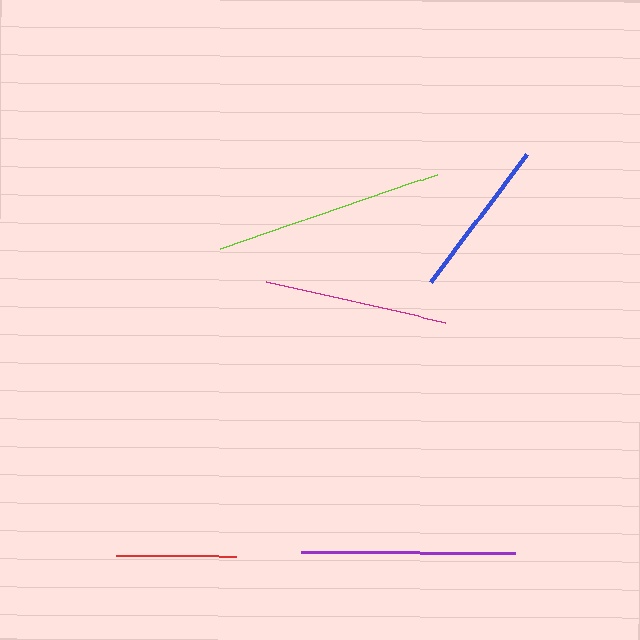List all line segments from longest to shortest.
From longest to shortest: lime, purple, magenta, blue, red.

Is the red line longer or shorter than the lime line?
The lime line is longer than the red line.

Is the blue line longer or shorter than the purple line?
The purple line is longer than the blue line.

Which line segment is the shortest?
The red line is the shortest at approximately 120 pixels.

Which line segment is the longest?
The lime line is the longest at approximately 229 pixels.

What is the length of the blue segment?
The blue segment is approximately 159 pixels long.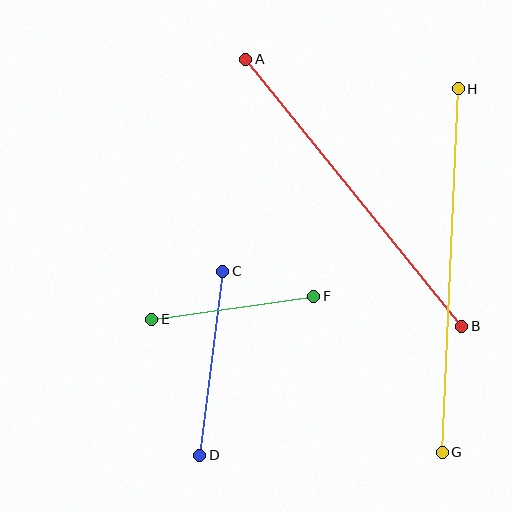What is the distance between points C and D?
The distance is approximately 186 pixels.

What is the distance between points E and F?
The distance is approximately 164 pixels.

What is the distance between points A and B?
The distance is approximately 343 pixels.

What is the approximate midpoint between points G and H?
The midpoint is at approximately (450, 270) pixels.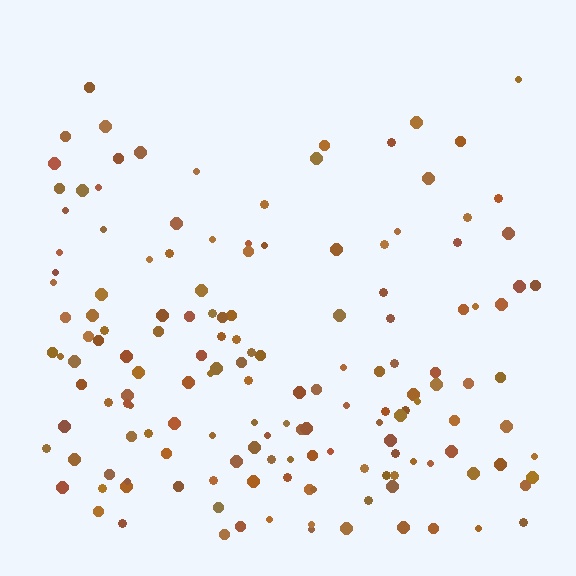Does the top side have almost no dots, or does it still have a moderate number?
Still a moderate number, just noticeably fewer than the bottom.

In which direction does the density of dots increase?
From top to bottom, with the bottom side densest.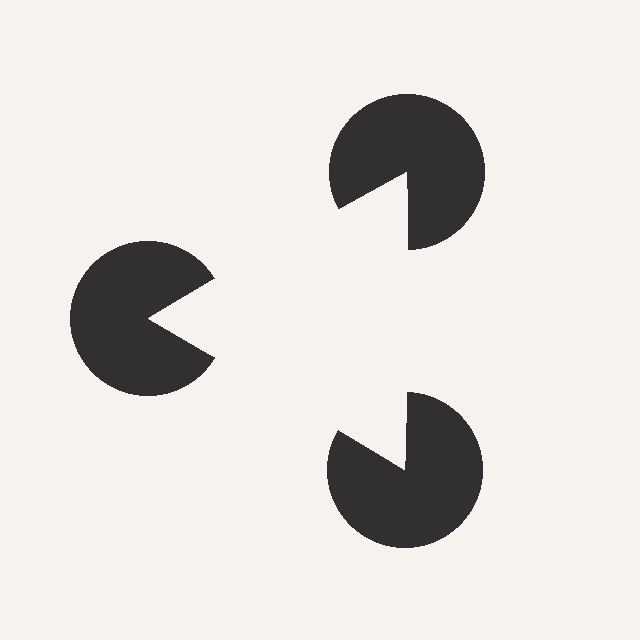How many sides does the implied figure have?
3 sides.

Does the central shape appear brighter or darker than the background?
It typically appears slightly brighter than the background, even though no actual brightness change is drawn.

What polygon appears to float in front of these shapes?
An illusory triangle — its edges are inferred from the aligned wedge cuts in the pac-man discs, not physically drawn.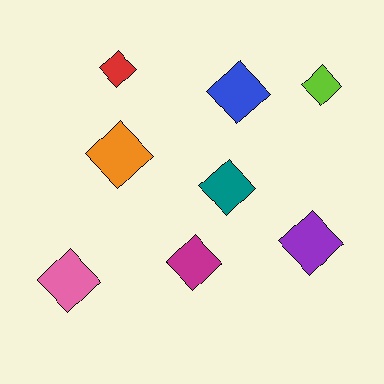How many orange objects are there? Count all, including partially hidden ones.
There is 1 orange object.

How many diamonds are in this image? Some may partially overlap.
There are 8 diamonds.